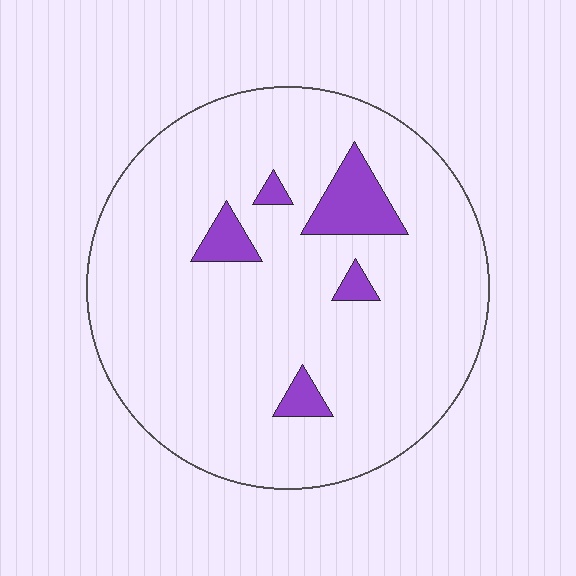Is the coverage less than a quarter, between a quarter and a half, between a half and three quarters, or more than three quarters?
Less than a quarter.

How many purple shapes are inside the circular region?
5.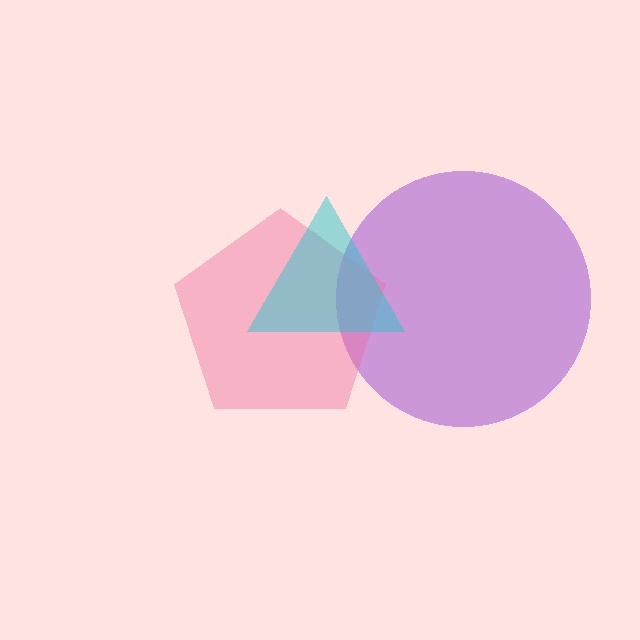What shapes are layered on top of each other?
The layered shapes are: a purple circle, a pink pentagon, a cyan triangle.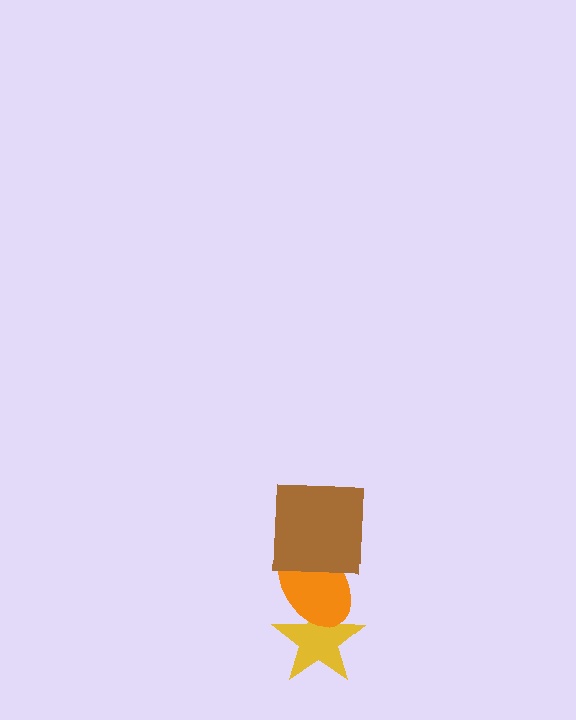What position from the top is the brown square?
The brown square is 1st from the top.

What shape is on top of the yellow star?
The orange ellipse is on top of the yellow star.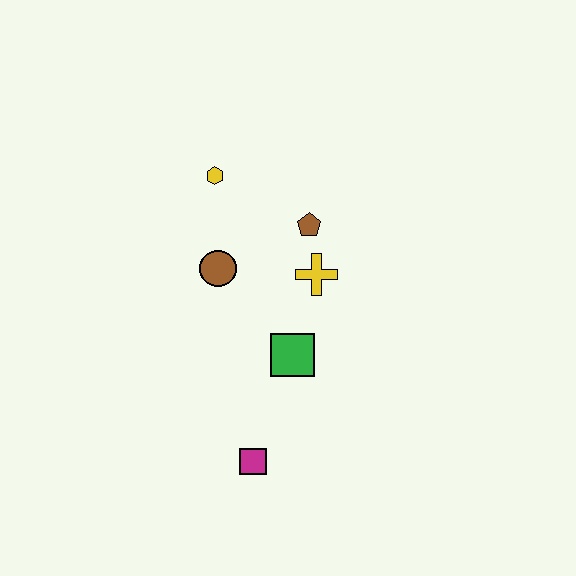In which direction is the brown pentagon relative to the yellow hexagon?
The brown pentagon is to the right of the yellow hexagon.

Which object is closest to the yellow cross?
The brown pentagon is closest to the yellow cross.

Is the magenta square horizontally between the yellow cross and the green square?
No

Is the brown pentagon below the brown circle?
No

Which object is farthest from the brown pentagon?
The magenta square is farthest from the brown pentagon.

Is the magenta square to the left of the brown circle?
No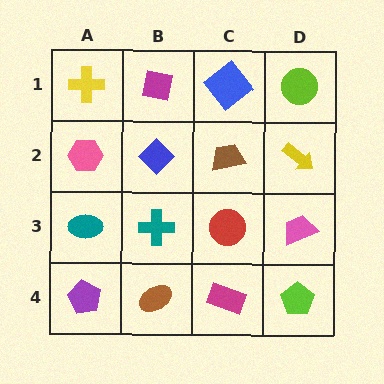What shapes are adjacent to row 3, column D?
A yellow arrow (row 2, column D), a lime pentagon (row 4, column D), a red circle (row 3, column C).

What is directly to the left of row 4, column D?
A magenta rectangle.